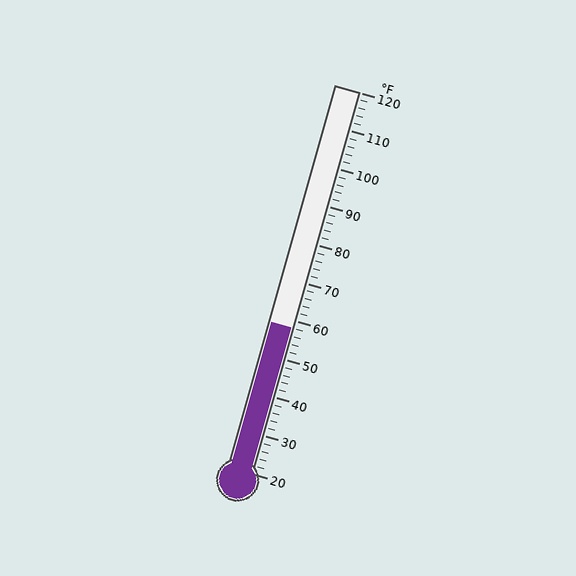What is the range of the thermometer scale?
The thermometer scale ranges from 20°F to 120°F.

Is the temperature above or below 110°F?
The temperature is below 110°F.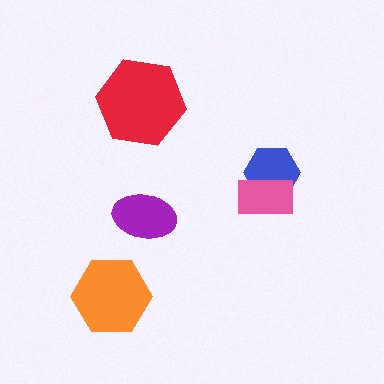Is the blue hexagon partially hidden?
Yes, it is partially covered by another shape.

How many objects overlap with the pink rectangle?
1 object overlaps with the pink rectangle.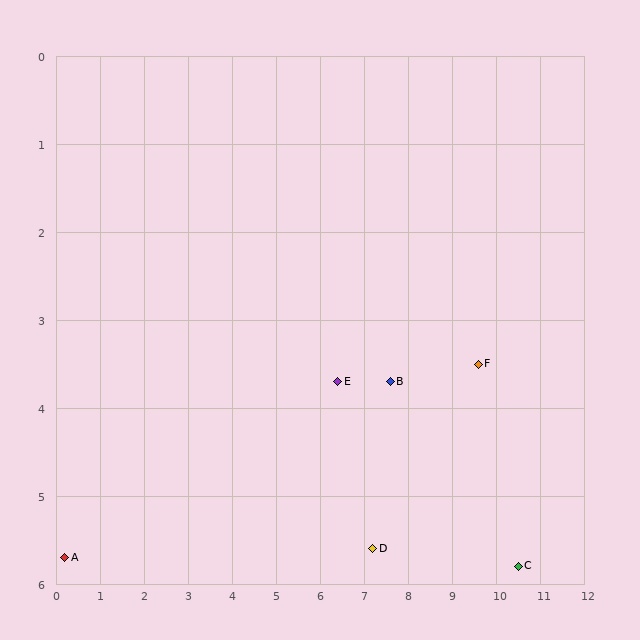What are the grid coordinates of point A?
Point A is at approximately (0.2, 5.7).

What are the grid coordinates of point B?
Point B is at approximately (7.6, 3.7).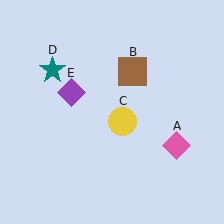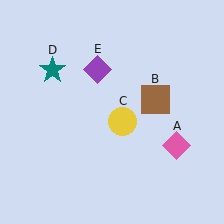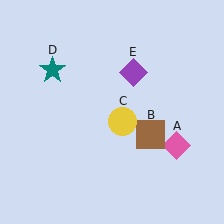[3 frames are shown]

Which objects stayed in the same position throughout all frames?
Pink diamond (object A) and yellow circle (object C) and teal star (object D) remained stationary.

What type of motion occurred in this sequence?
The brown square (object B), purple diamond (object E) rotated clockwise around the center of the scene.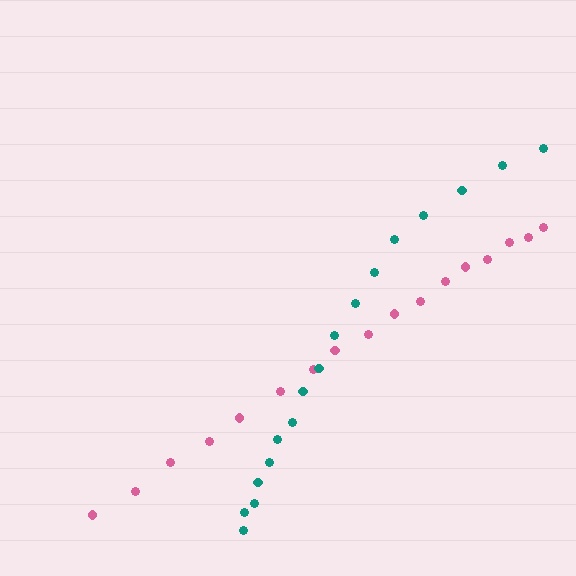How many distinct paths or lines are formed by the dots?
There are 2 distinct paths.